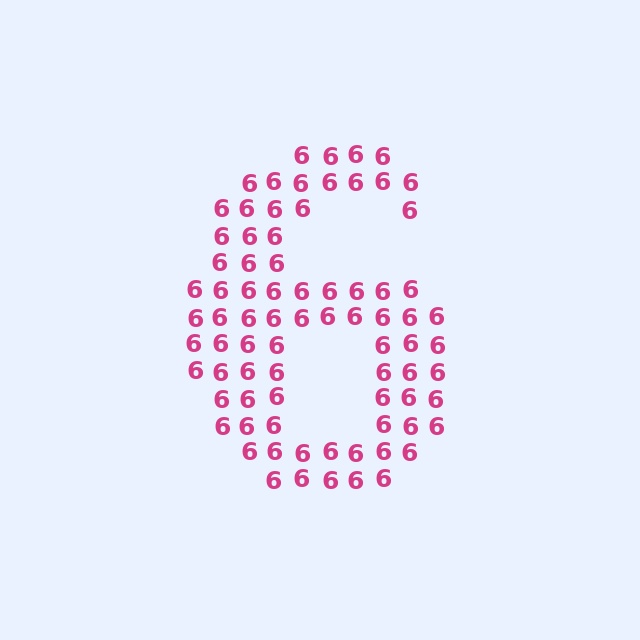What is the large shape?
The large shape is the digit 6.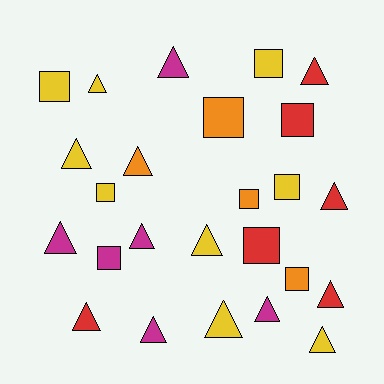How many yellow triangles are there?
There are 5 yellow triangles.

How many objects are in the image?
There are 25 objects.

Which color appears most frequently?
Yellow, with 9 objects.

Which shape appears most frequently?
Triangle, with 15 objects.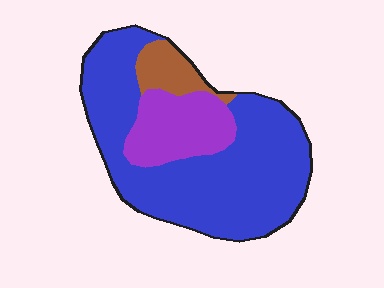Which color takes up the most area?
Blue, at roughly 70%.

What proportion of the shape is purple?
Purple takes up about one fifth (1/5) of the shape.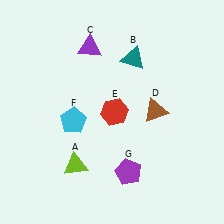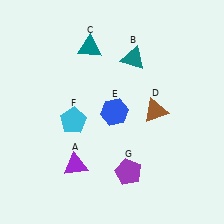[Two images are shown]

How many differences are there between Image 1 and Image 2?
There are 3 differences between the two images.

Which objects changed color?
A changed from lime to purple. C changed from purple to teal. E changed from red to blue.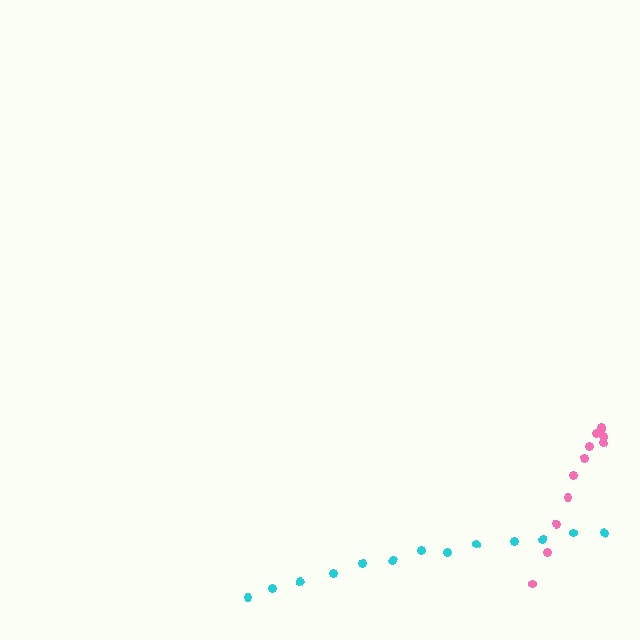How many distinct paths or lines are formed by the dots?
There are 2 distinct paths.